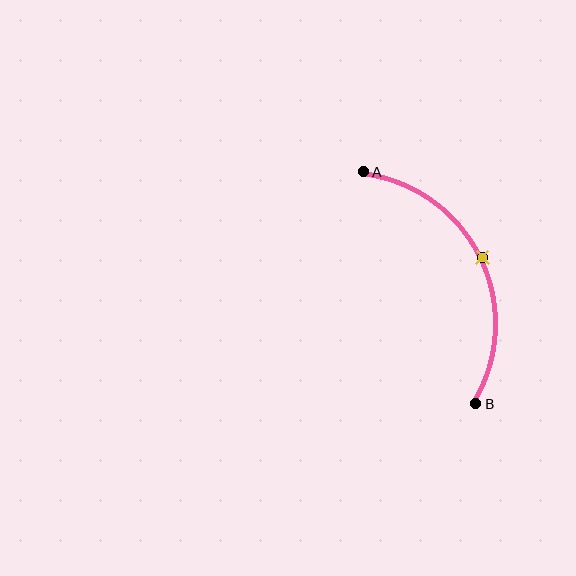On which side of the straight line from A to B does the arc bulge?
The arc bulges to the right of the straight line connecting A and B.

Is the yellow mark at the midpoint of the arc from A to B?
Yes. The yellow mark lies on the arc at equal arc-length from both A and B — it is the arc midpoint.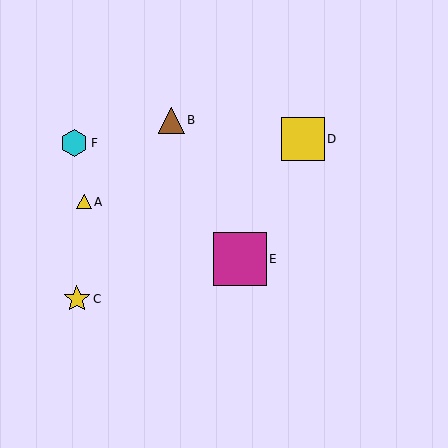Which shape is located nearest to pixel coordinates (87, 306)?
The yellow star (labeled C) at (77, 299) is nearest to that location.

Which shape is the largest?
The magenta square (labeled E) is the largest.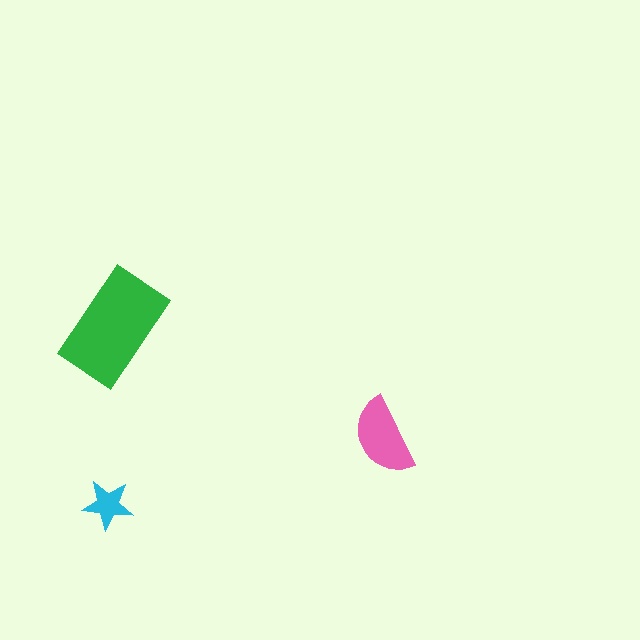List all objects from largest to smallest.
The green rectangle, the pink semicircle, the cyan star.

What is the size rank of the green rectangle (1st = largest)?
1st.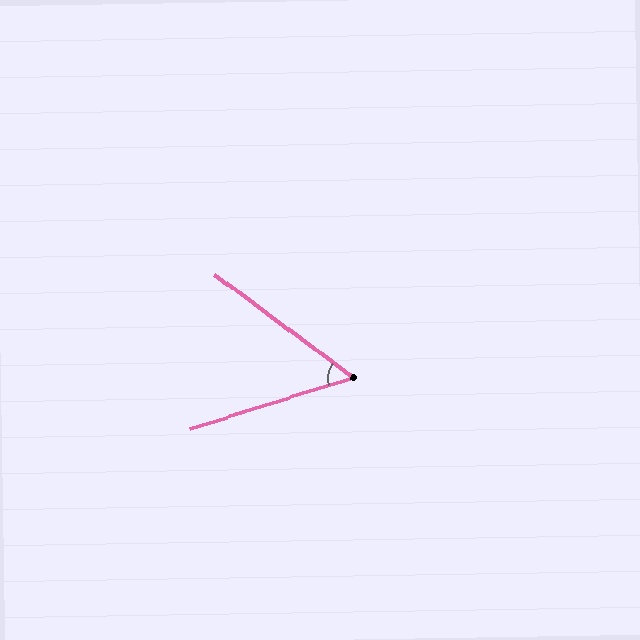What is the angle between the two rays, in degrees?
Approximately 54 degrees.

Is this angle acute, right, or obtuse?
It is acute.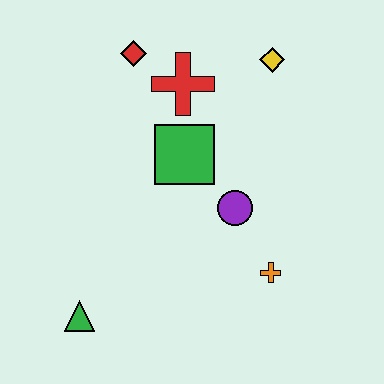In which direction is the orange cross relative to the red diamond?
The orange cross is below the red diamond.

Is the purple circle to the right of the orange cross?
No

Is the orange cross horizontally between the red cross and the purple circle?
No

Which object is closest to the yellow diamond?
The red cross is closest to the yellow diamond.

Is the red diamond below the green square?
No